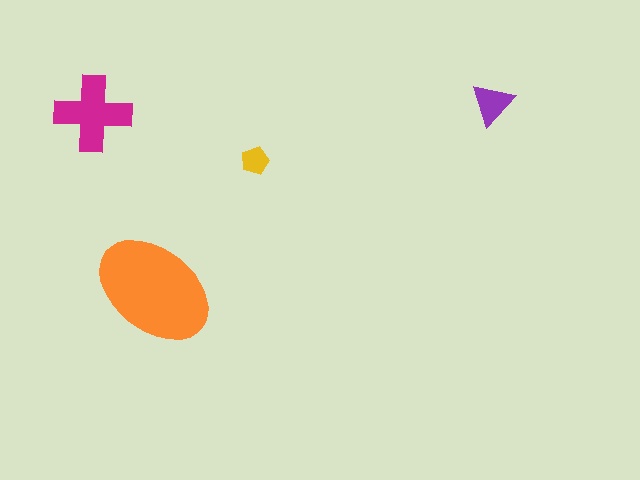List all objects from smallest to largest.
The yellow pentagon, the purple triangle, the magenta cross, the orange ellipse.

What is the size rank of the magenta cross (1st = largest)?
2nd.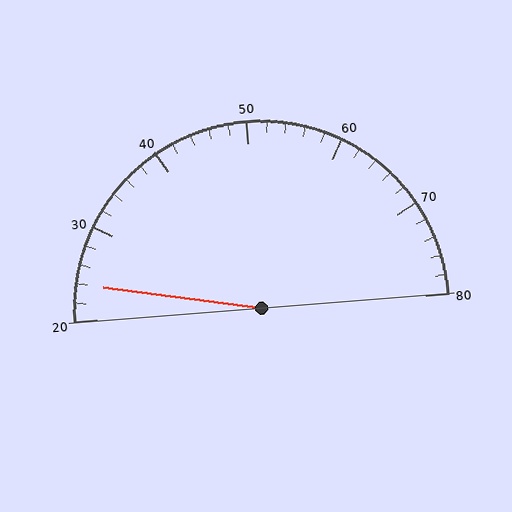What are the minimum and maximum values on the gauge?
The gauge ranges from 20 to 80.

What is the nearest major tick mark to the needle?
The nearest major tick mark is 20.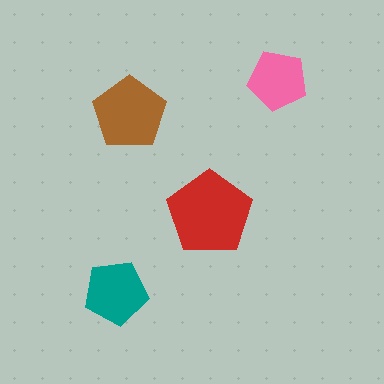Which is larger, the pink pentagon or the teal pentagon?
The teal one.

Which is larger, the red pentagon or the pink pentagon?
The red one.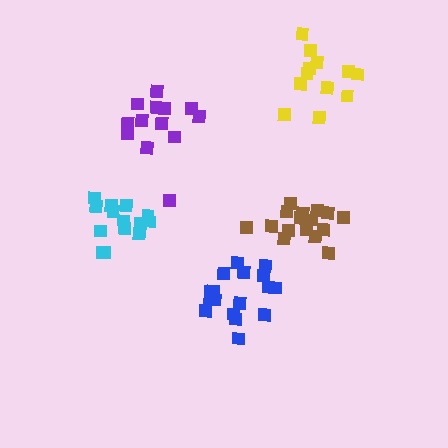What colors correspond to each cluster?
The clusters are colored: blue, yellow, brown, purple, cyan.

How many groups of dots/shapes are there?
There are 5 groups.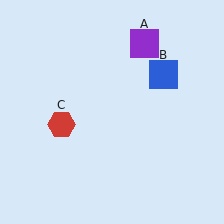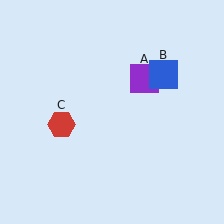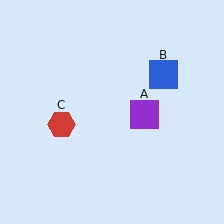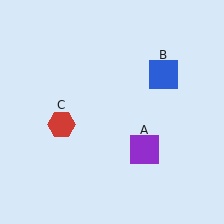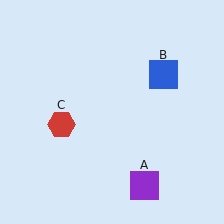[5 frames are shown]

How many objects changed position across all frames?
1 object changed position: purple square (object A).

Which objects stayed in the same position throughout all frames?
Blue square (object B) and red hexagon (object C) remained stationary.